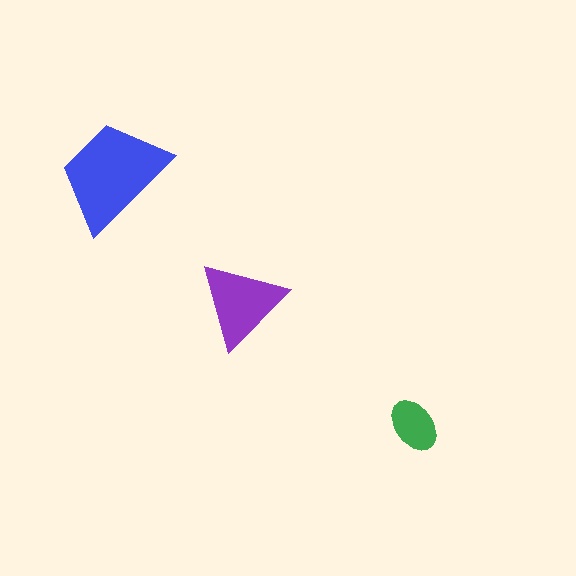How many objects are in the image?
There are 3 objects in the image.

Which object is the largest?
The blue trapezoid.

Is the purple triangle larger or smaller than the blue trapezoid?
Smaller.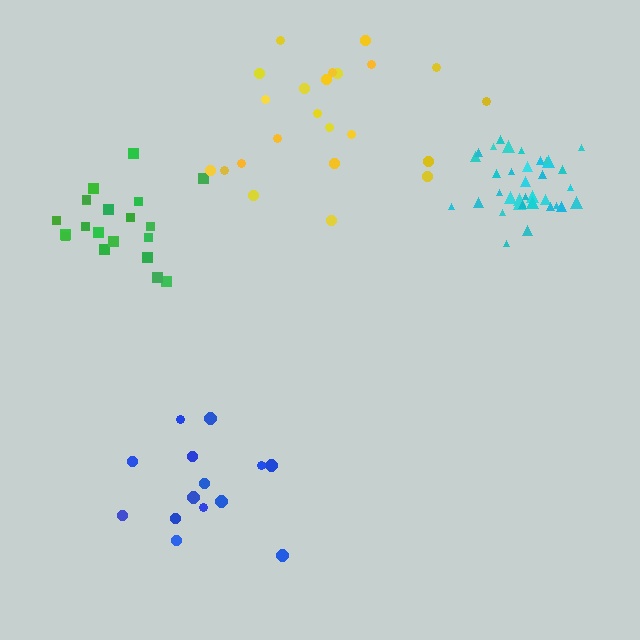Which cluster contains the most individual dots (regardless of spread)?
Cyan (35).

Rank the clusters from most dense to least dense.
cyan, green, yellow, blue.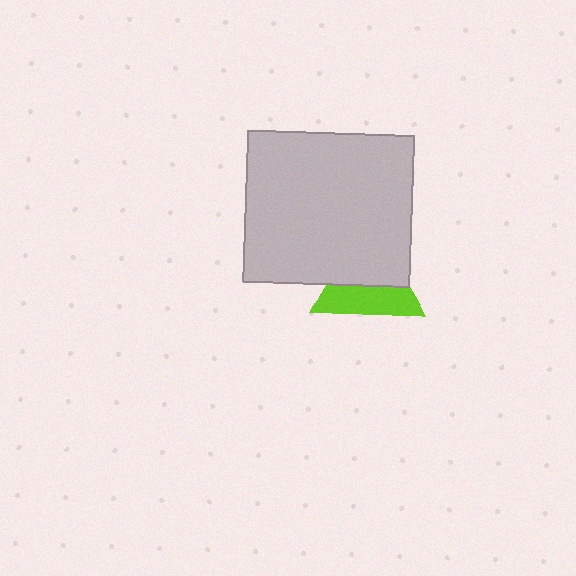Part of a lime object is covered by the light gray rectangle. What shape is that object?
It is a triangle.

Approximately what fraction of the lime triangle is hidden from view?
Roughly 52% of the lime triangle is hidden behind the light gray rectangle.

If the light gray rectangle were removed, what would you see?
You would see the complete lime triangle.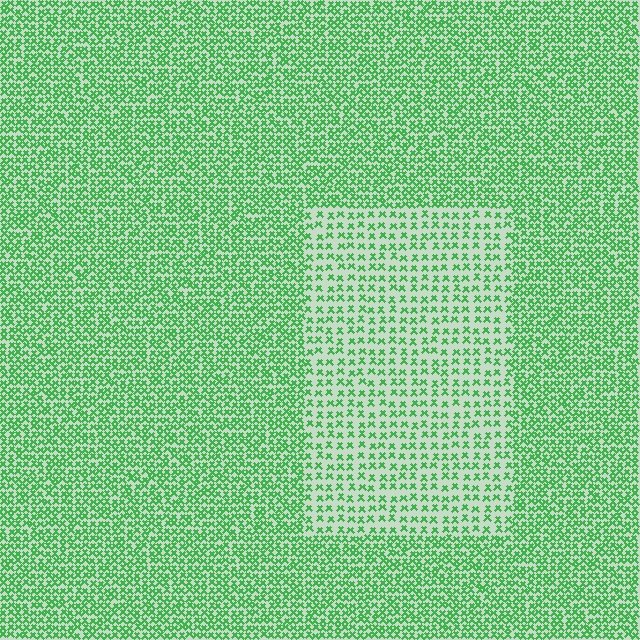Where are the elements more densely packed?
The elements are more densely packed outside the rectangle boundary.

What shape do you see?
I see a rectangle.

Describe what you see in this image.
The image contains small green elements arranged at two different densities. A rectangle-shaped region is visible where the elements are less densely packed than the surrounding area.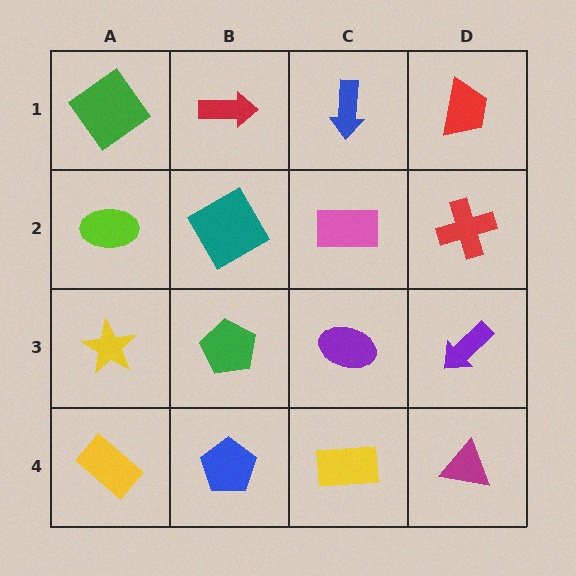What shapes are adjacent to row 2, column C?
A blue arrow (row 1, column C), a purple ellipse (row 3, column C), a teal diamond (row 2, column B), a red cross (row 2, column D).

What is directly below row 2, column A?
A yellow star.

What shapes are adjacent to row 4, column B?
A green pentagon (row 3, column B), a yellow rectangle (row 4, column A), a yellow rectangle (row 4, column C).